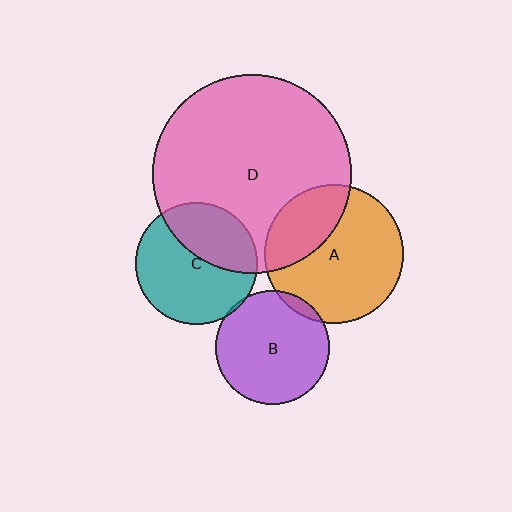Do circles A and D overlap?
Yes.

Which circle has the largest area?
Circle D (pink).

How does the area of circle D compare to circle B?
Approximately 3.0 times.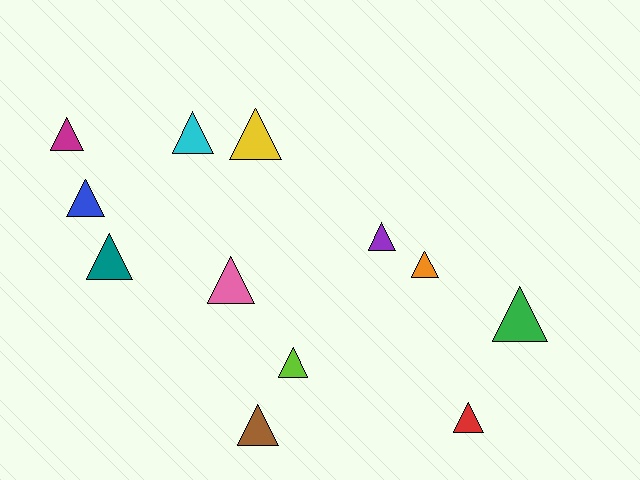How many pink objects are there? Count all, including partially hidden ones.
There is 1 pink object.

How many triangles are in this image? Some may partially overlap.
There are 12 triangles.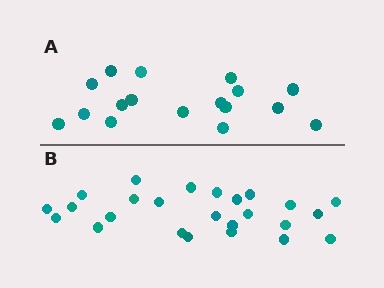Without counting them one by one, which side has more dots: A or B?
Region B (the bottom region) has more dots.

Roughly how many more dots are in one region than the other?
Region B has roughly 8 or so more dots than region A.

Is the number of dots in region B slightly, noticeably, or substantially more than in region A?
Region B has substantially more. The ratio is roughly 1.5 to 1.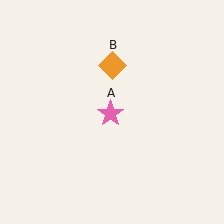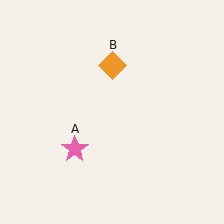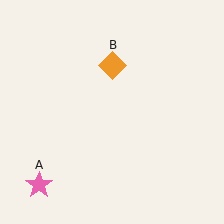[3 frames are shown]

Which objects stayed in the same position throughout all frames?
Orange diamond (object B) remained stationary.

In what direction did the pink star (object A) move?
The pink star (object A) moved down and to the left.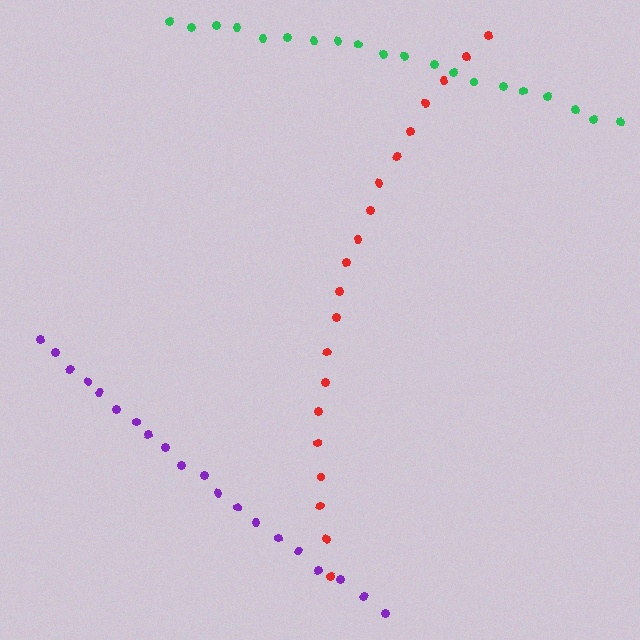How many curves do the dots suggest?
There are 3 distinct paths.